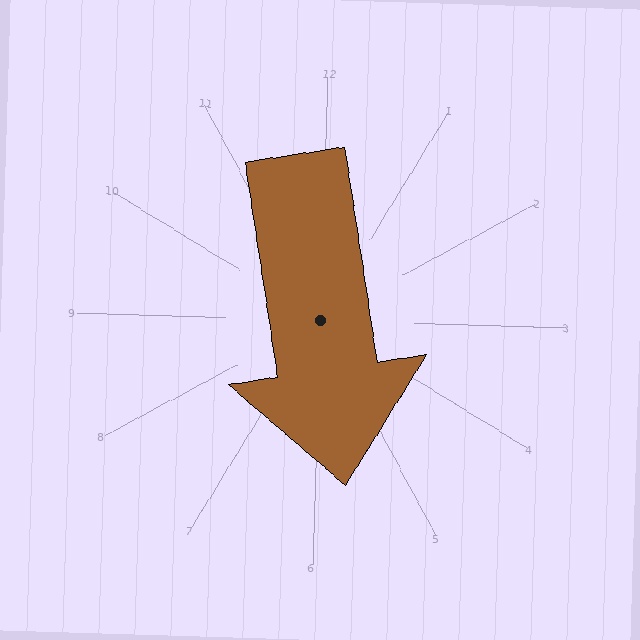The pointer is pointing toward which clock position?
Roughly 6 o'clock.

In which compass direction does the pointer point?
South.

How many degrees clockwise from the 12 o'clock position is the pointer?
Approximately 170 degrees.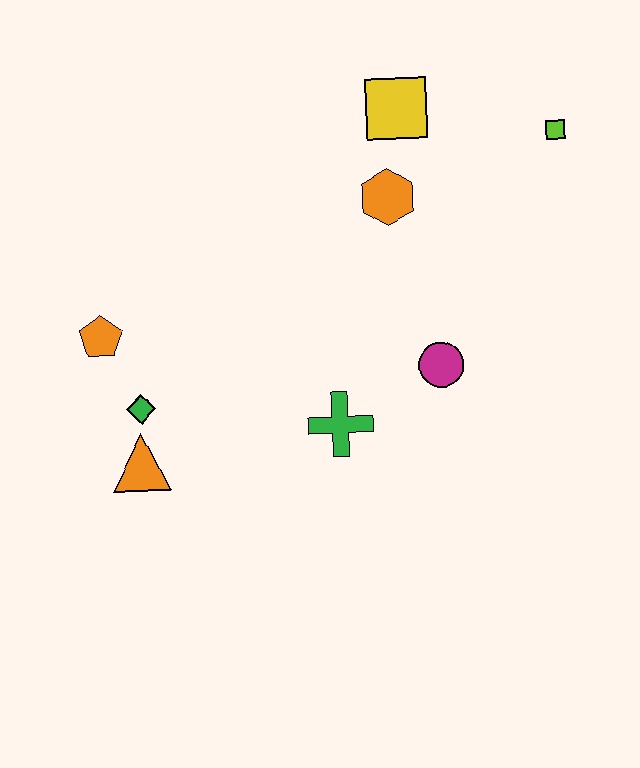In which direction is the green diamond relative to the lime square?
The green diamond is to the left of the lime square.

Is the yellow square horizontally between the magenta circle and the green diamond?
Yes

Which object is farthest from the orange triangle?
The lime square is farthest from the orange triangle.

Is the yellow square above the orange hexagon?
Yes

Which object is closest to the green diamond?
The orange triangle is closest to the green diamond.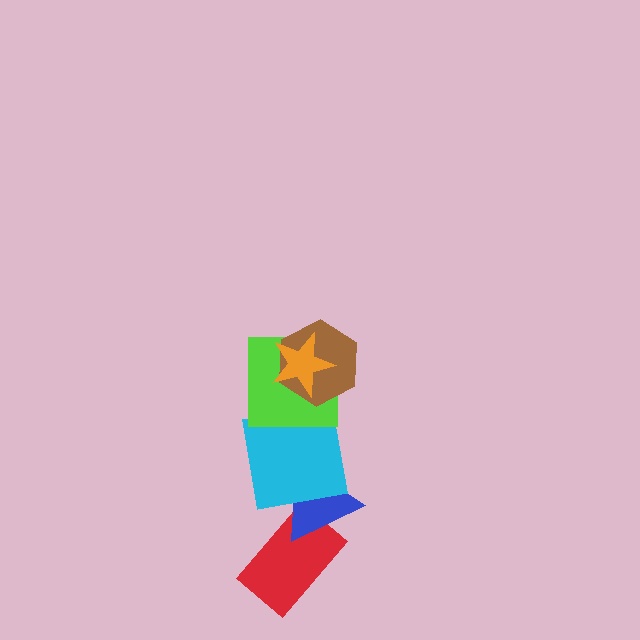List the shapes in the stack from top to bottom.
From top to bottom: the orange star, the brown hexagon, the lime square, the cyan square, the blue triangle, the red rectangle.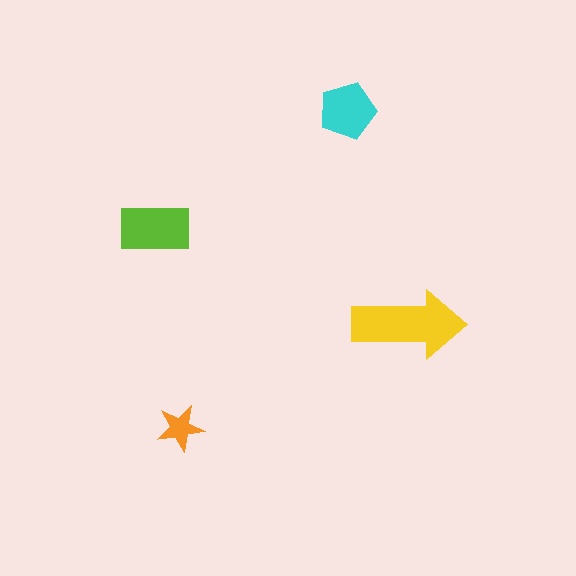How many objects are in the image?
There are 4 objects in the image.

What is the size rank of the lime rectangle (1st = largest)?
2nd.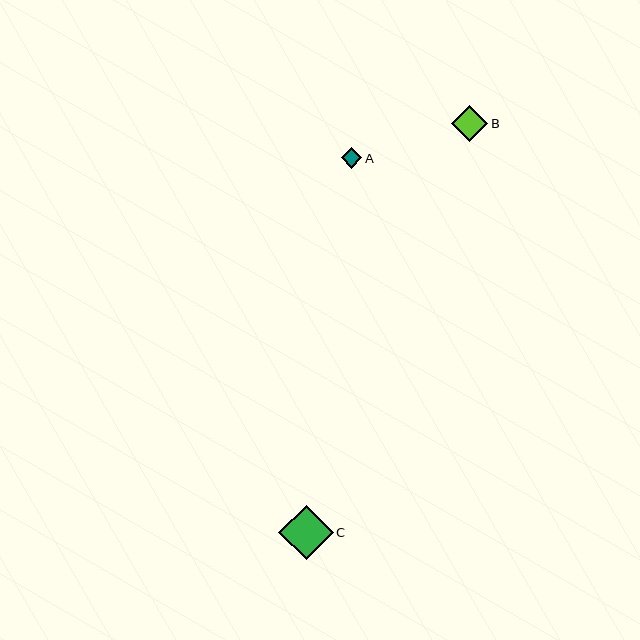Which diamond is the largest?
Diamond C is the largest with a size of approximately 55 pixels.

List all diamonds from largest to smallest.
From largest to smallest: C, B, A.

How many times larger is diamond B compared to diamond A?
Diamond B is approximately 1.7 times the size of diamond A.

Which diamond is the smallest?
Diamond A is the smallest with a size of approximately 21 pixels.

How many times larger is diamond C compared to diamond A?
Diamond C is approximately 2.6 times the size of diamond A.